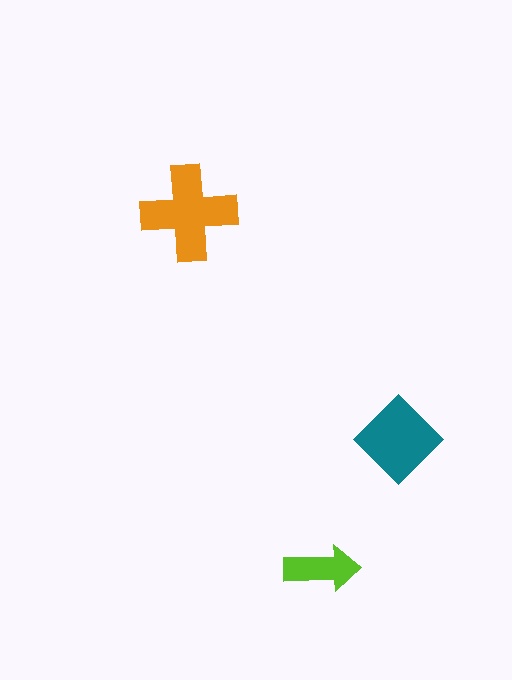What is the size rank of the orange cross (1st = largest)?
1st.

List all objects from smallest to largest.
The lime arrow, the teal diamond, the orange cross.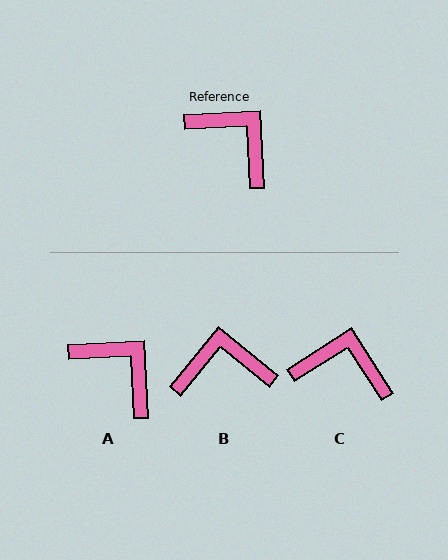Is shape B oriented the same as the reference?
No, it is off by about 48 degrees.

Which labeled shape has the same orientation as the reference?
A.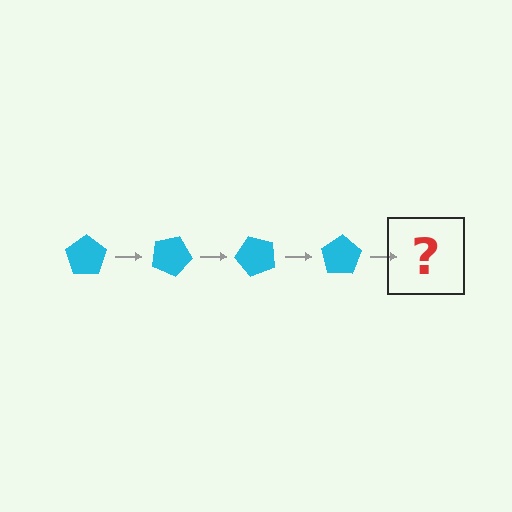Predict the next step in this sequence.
The next step is a cyan pentagon rotated 100 degrees.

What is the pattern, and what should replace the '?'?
The pattern is that the pentagon rotates 25 degrees each step. The '?' should be a cyan pentagon rotated 100 degrees.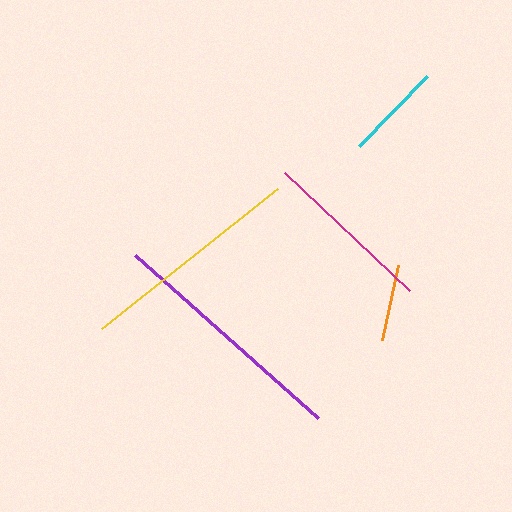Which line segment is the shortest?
The orange line is the shortest at approximately 77 pixels.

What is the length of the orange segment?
The orange segment is approximately 77 pixels long.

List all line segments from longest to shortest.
From longest to shortest: purple, yellow, magenta, cyan, orange.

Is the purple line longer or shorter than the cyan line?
The purple line is longer than the cyan line.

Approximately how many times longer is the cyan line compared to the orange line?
The cyan line is approximately 1.3 times the length of the orange line.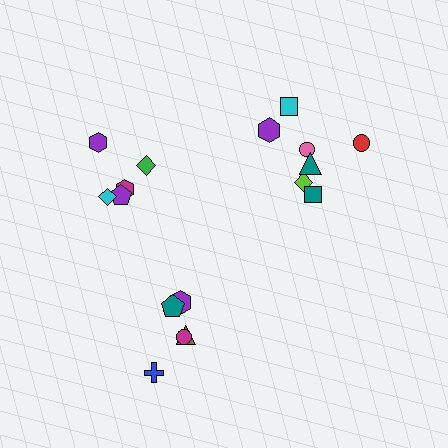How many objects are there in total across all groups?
There are 17 objects.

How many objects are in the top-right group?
There are 7 objects.